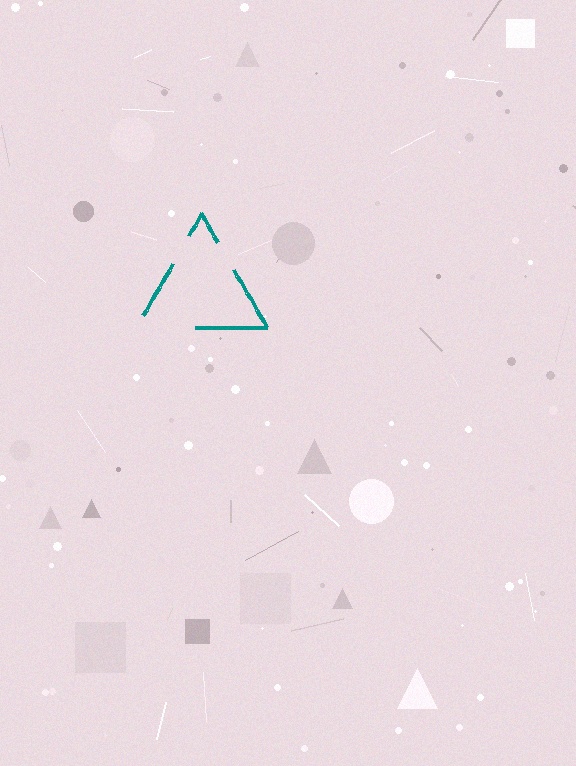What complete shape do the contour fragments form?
The contour fragments form a triangle.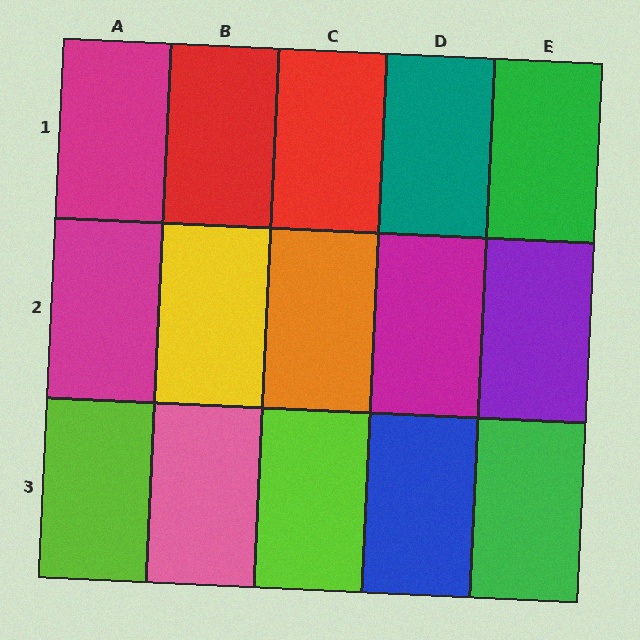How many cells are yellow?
1 cell is yellow.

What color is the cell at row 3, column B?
Pink.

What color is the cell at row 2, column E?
Purple.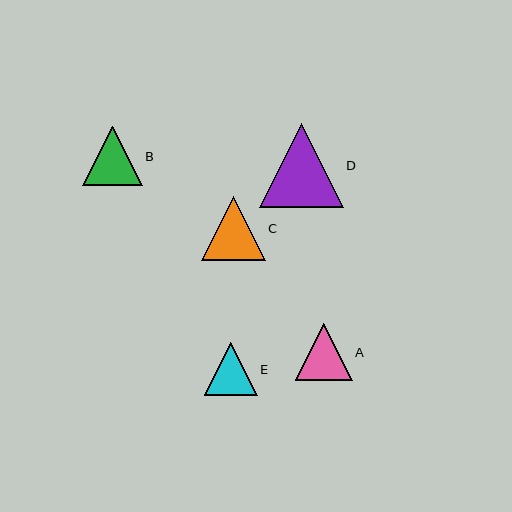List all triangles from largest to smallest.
From largest to smallest: D, C, B, A, E.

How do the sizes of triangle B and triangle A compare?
Triangle B and triangle A are approximately the same size.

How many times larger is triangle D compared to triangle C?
Triangle D is approximately 1.3 times the size of triangle C.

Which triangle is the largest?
Triangle D is the largest with a size of approximately 84 pixels.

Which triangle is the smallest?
Triangle E is the smallest with a size of approximately 53 pixels.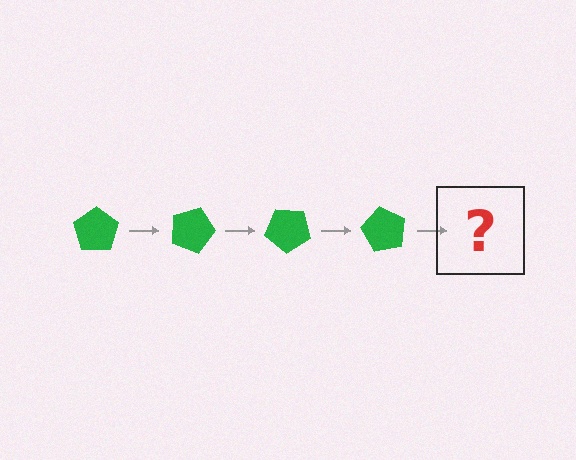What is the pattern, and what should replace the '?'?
The pattern is that the pentagon rotates 20 degrees each step. The '?' should be a green pentagon rotated 80 degrees.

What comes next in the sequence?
The next element should be a green pentagon rotated 80 degrees.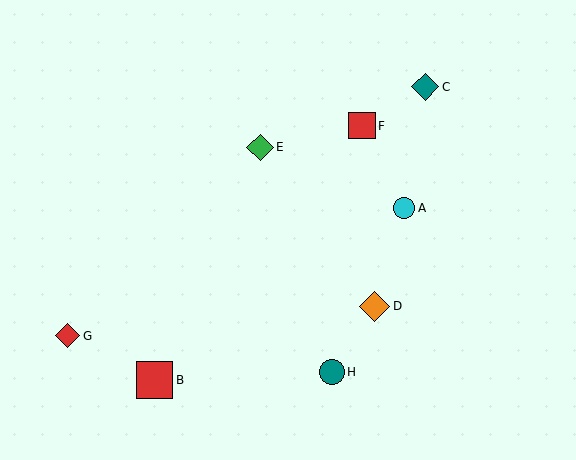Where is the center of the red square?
The center of the red square is at (155, 380).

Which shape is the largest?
The red square (labeled B) is the largest.